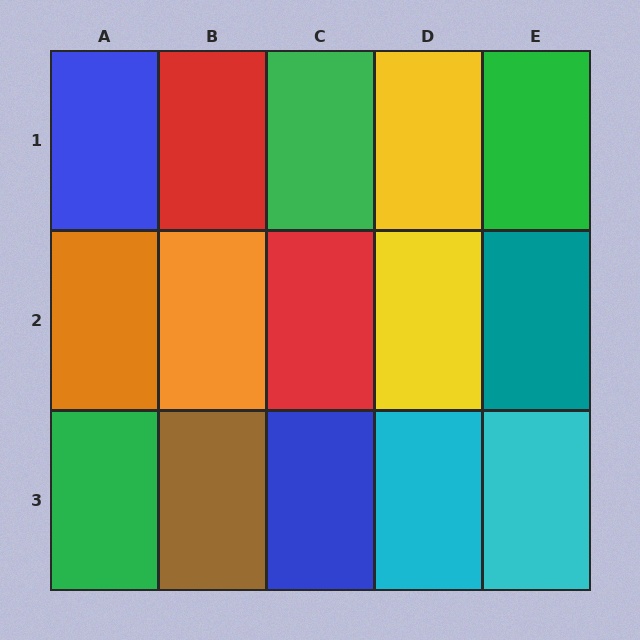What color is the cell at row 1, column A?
Blue.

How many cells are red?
2 cells are red.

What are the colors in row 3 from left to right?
Green, brown, blue, cyan, cyan.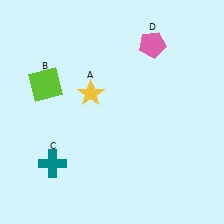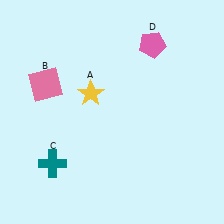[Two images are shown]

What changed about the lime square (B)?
In Image 1, B is lime. In Image 2, it changed to pink.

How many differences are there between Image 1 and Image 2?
There is 1 difference between the two images.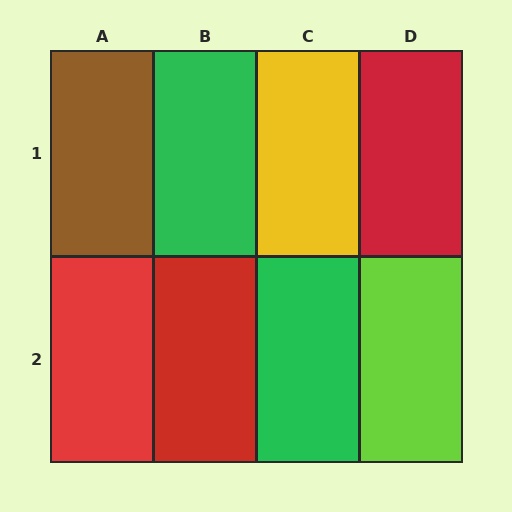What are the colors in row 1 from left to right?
Brown, green, yellow, red.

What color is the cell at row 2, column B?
Red.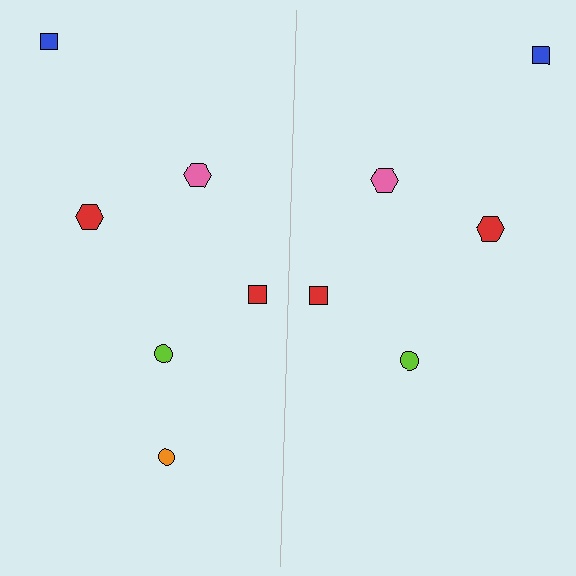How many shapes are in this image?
There are 11 shapes in this image.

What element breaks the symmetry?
A orange circle is missing from the right side.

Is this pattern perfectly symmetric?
No, the pattern is not perfectly symmetric. A orange circle is missing from the right side.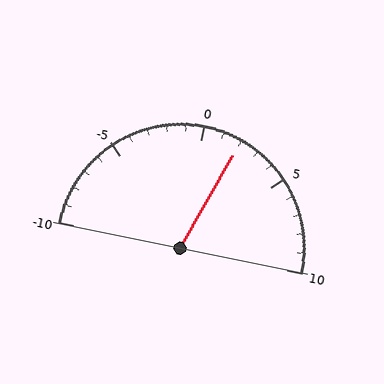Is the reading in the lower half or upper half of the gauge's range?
The reading is in the upper half of the range (-10 to 10).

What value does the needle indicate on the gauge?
The needle indicates approximately 2.